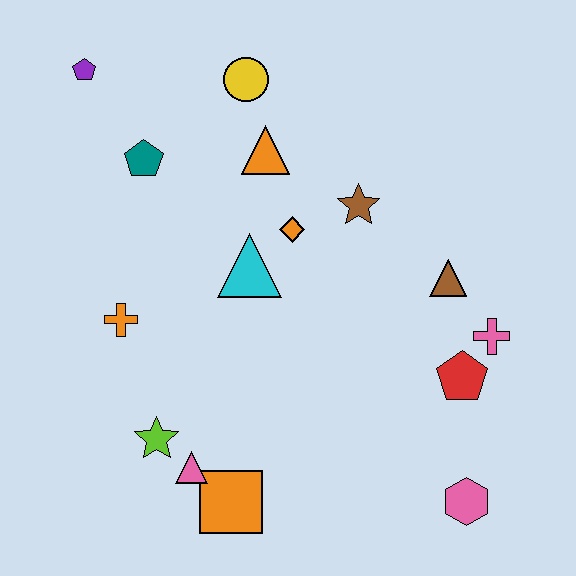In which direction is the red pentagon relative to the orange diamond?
The red pentagon is to the right of the orange diamond.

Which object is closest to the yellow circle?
The orange triangle is closest to the yellow circle.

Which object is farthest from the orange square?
The purple pentagon is farthest from the orange square.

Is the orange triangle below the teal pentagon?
No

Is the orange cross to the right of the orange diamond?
No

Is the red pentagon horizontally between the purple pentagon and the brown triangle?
No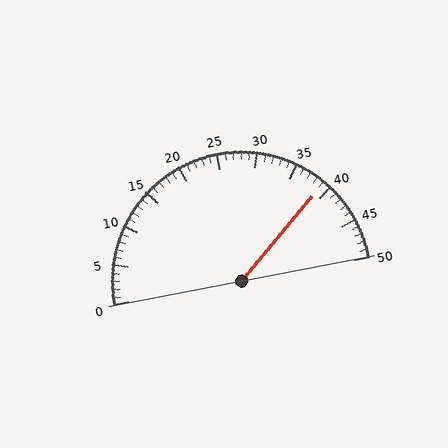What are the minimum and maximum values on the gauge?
The gauge ranges from 0 to 50.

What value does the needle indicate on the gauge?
The needle indicates approximately 39.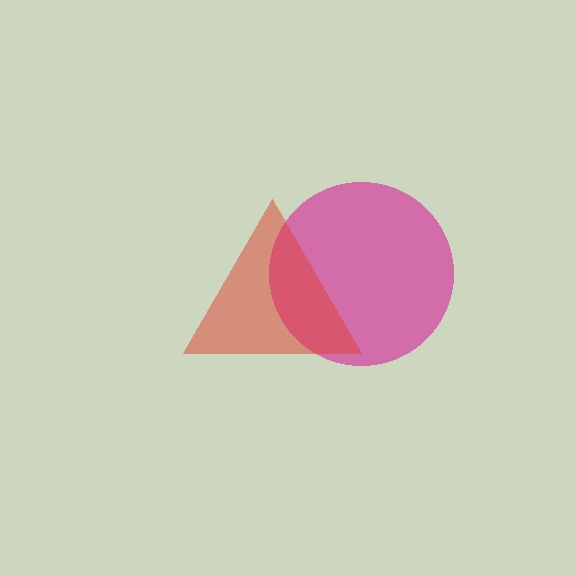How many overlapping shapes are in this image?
There are 2 overlapping shapes in the image.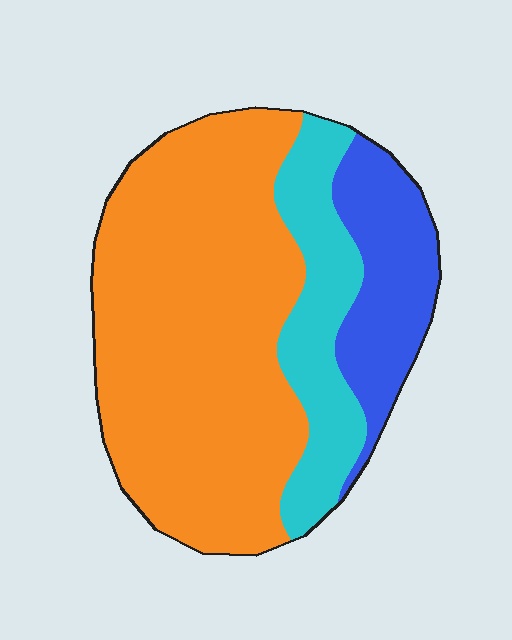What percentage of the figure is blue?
Blue takes up about one sixth (1/6) of the figure.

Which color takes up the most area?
Orange, at roughly 65%.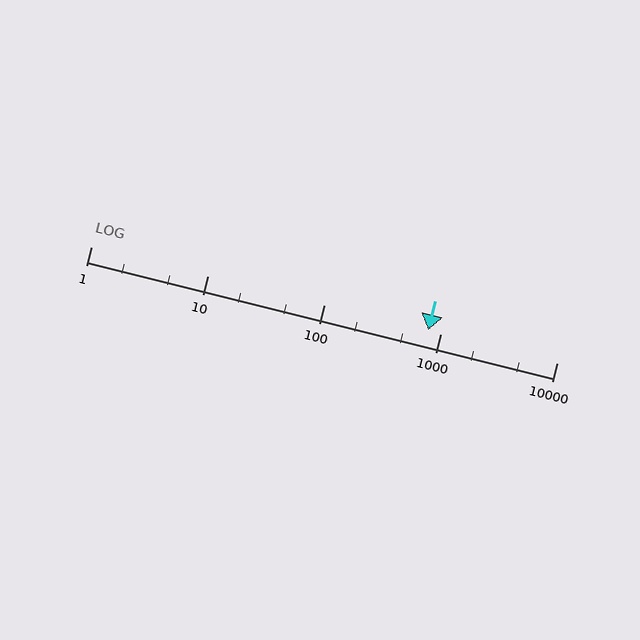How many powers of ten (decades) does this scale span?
The scale spans 4 decades, from 1 to 10000.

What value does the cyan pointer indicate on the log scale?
The pointer indicates approximately 780.